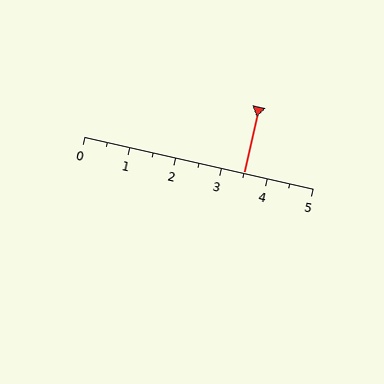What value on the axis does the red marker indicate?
The marker indicates approximately 3.5.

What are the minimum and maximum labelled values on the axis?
The axis runs from 0 to 5.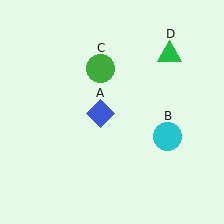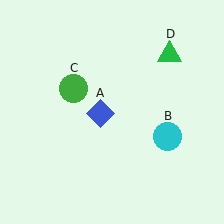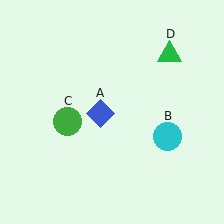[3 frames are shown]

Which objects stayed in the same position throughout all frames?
Blue diamond (object A) and cyan circle (object B) and green triangle (object D) remained stationary.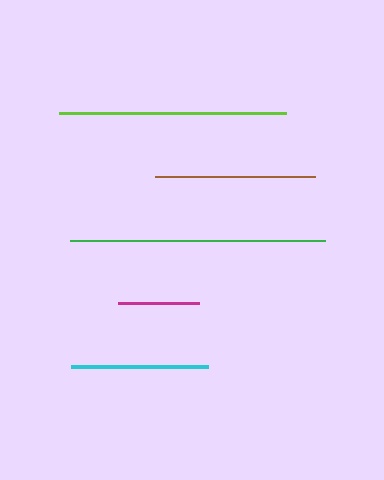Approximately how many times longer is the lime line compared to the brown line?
The lime line is approximately 1.4 times the length of the brown line.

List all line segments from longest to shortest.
From longest to shortest: green, lime, brown, cyan, magenta.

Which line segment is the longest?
The green line is the longest at approximately 254 pixels.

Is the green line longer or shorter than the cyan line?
The green line is longer than the cyan line.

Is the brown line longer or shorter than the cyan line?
The brown line is longer than the cyan line.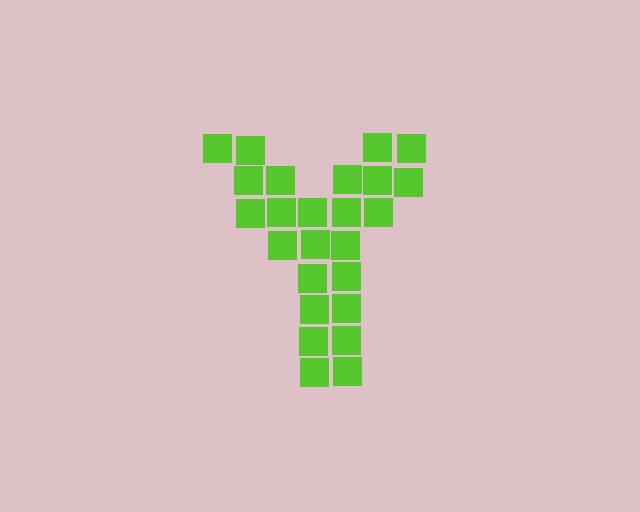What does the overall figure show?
The overall figure shows the letter Y.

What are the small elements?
The small elements are squares.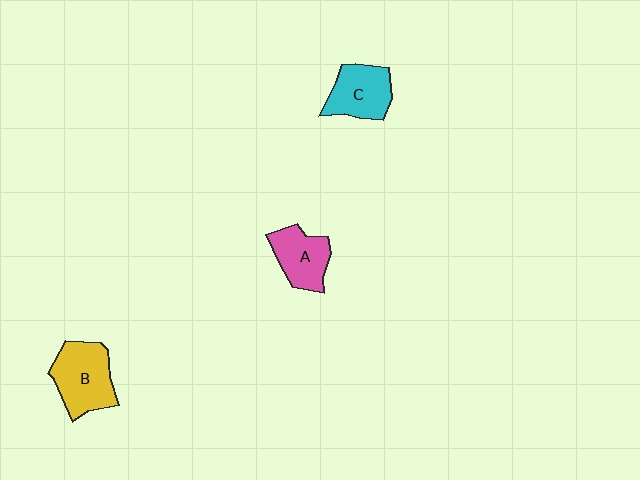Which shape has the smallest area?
Shape A (pink).